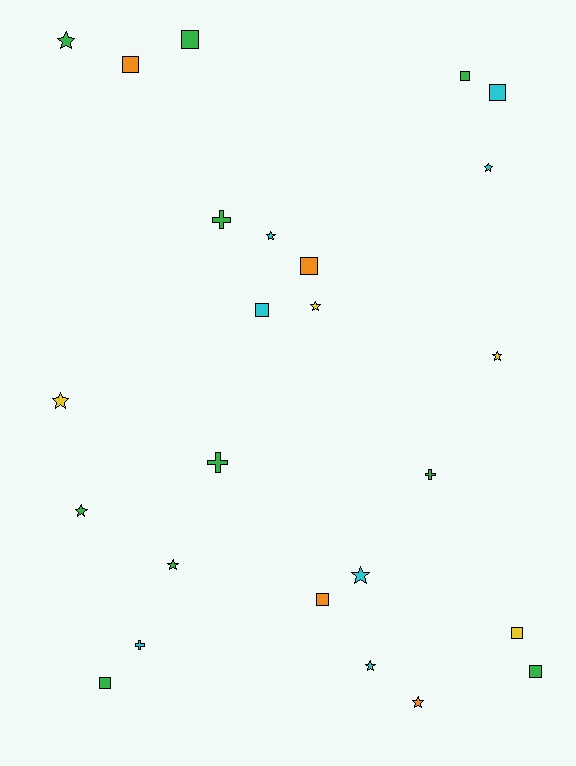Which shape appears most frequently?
Star, with 11 objects.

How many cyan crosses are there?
There is 1 cyan cross.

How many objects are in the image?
There are 25 objects.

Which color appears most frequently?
Green, with 10 objects.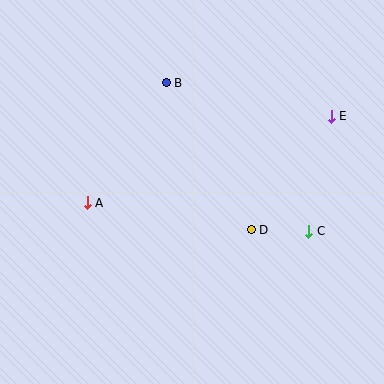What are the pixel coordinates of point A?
Point A is at (87, 203).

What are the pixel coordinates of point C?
Point C is at (309, 231).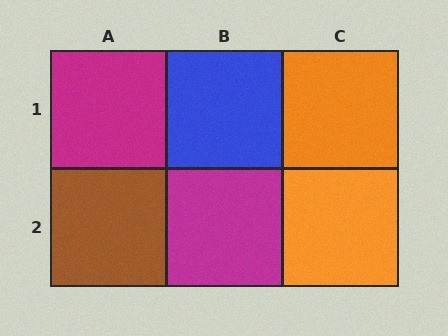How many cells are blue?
1 cell is blue.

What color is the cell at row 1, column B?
Blue.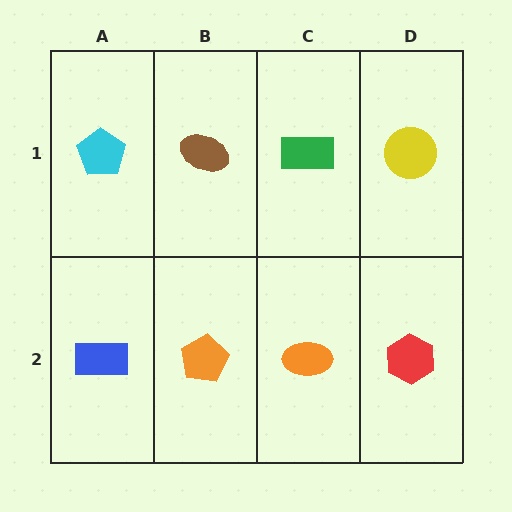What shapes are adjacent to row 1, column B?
An orange pentagon (row 2, column B), a cyan pentagon (row 1, column A), a green rectangle (row 1, column C).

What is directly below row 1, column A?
A blue rectangle.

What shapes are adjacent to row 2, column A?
A cyan pentagon (row 1, column A), an orange pentagon (row 2, column B).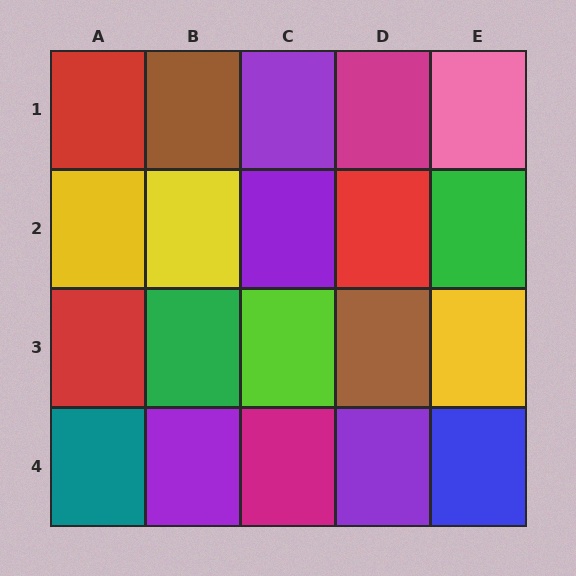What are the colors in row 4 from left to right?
Teal, purple, magenta, purple, blue.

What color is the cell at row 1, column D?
Magenta.